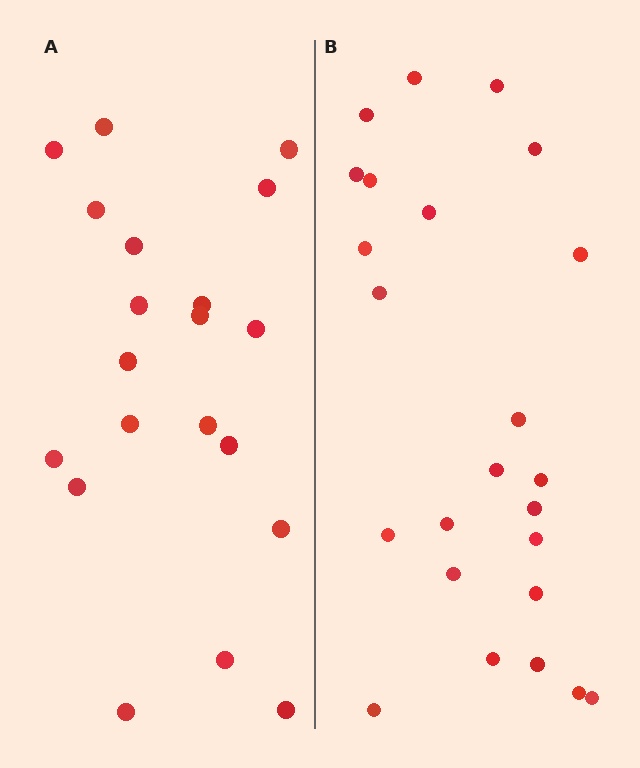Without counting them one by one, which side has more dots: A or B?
Region B (the right region) has more dots.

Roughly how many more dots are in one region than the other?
Region B has about 4 more dots than region A.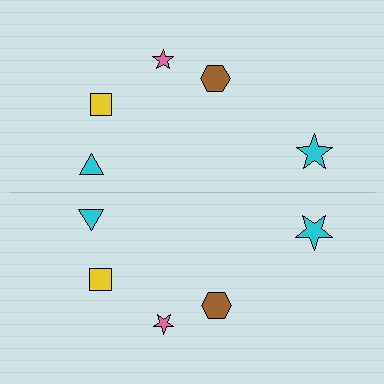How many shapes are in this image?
There are 10 shapes in this image.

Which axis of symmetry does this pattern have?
The pattern has a horizontal axis of symmetry running through the center of the image.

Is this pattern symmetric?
Yes, this pattern has bilateral (reflection) symmetry.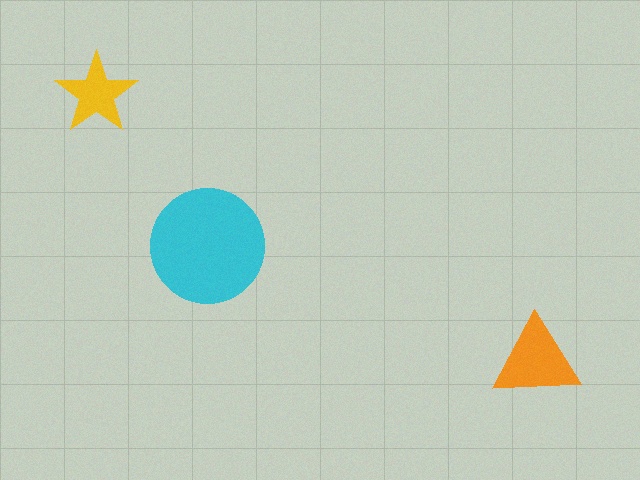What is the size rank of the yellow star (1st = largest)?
3rd.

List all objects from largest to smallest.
The cyan circle, the orange triangle, the yellow star.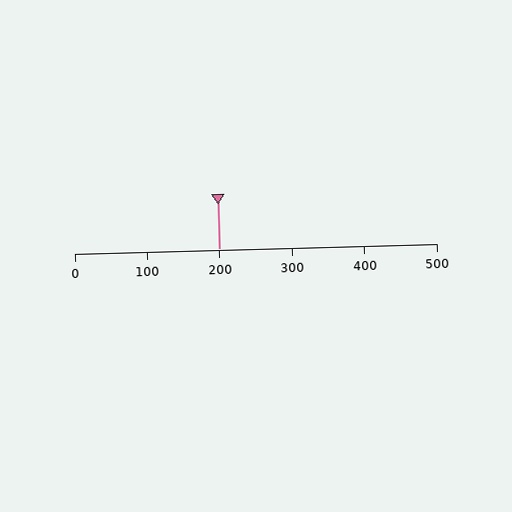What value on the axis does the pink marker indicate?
The marker indicates approximately 200.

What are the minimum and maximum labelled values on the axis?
The axis runs from 0 to 500.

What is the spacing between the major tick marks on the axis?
The major ticks are spaced 100 apart.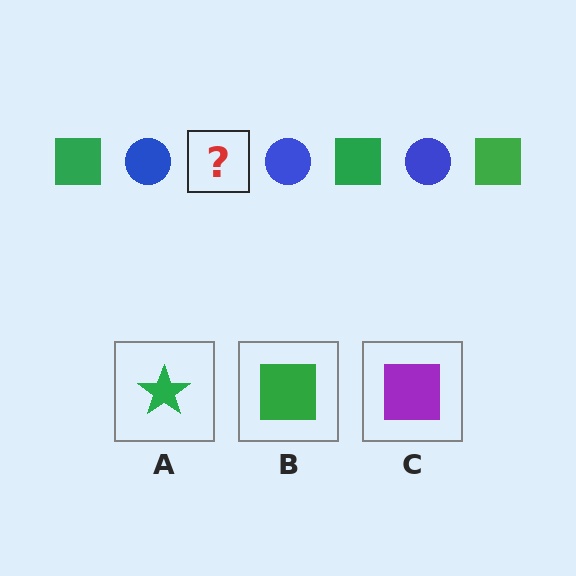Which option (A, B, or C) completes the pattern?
B.